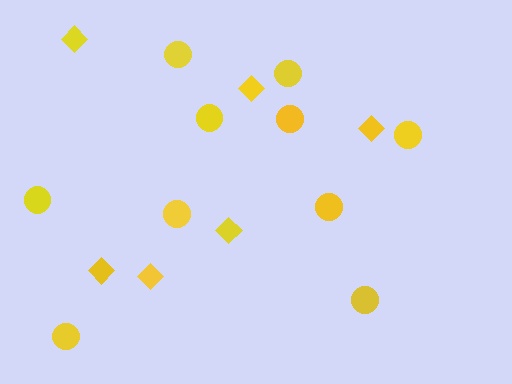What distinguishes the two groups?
There are 2 groups: one group of circles (10) and one group of diamonds (6).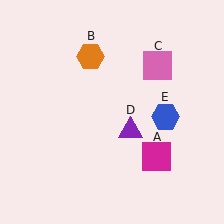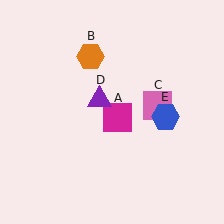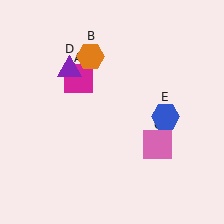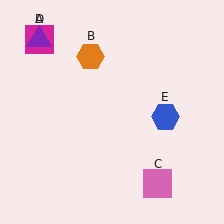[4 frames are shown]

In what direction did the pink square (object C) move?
The pink square (object C) moved down.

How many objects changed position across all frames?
3 objects changed position: magenta square (object A), pink square (object C), purple triangle (object D).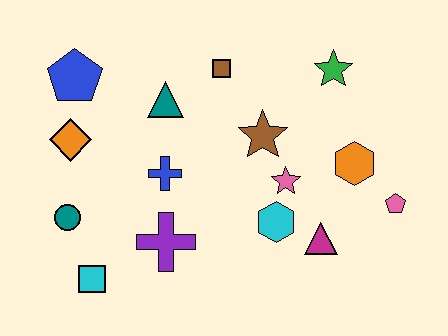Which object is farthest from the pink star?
The blue pentagon is farthest from the pink star.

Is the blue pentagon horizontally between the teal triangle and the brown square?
No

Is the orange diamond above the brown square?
No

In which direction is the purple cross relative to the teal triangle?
The purple cross is below the teal triangle.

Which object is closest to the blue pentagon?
The orange diamond is closest to the blue pentagon.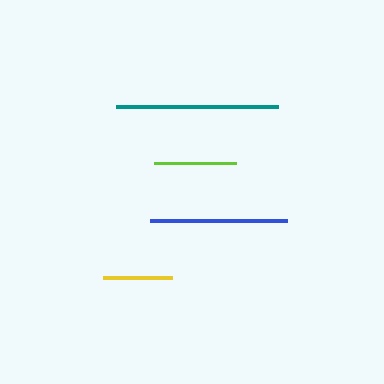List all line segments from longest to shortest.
From longest to shortest: teal, blue, lime, yellow.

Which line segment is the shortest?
The yellow line is the shortest at approximately 69 pixels.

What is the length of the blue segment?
The blue segment is approximately 137 pixels long.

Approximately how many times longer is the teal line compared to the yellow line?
The teal line is approximately 2.4 times the length of the yellow line.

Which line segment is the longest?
The teal line is the longest at approximately 162 pixels.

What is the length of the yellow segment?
The yellow segment is approximately 69 pixels long.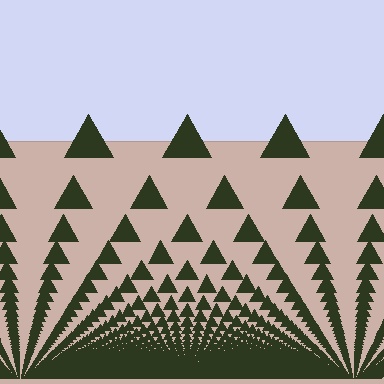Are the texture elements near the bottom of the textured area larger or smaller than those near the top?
Smaller. The gradient is inverted — elements near the bottom are smaller and denser.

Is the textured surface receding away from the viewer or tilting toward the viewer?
The surface appears to tilt toward the viewer. Texture elements get larger and sparser toward the top.